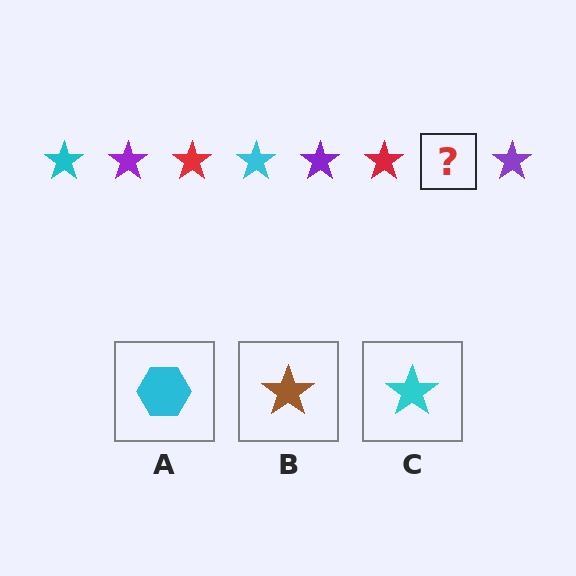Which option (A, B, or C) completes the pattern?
C.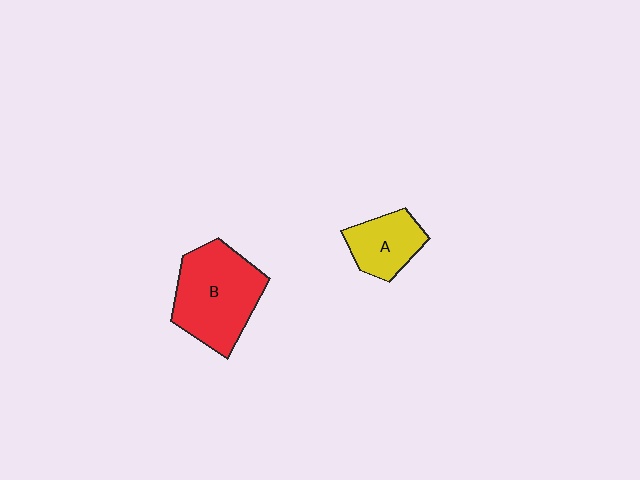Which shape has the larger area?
Shape B (red).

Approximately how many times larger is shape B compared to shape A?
Approximately 1.9 times.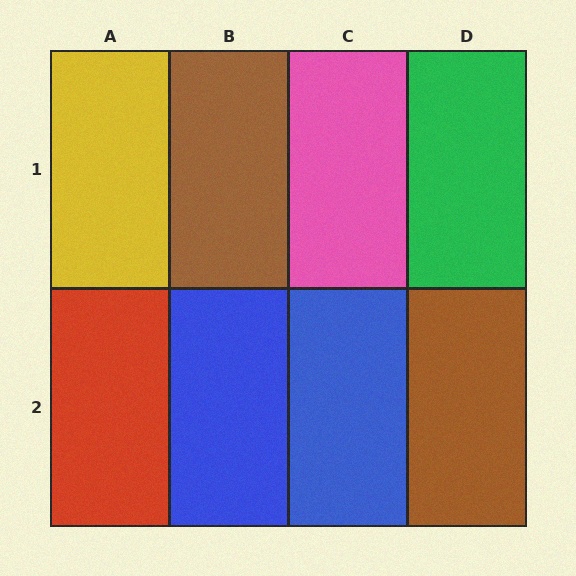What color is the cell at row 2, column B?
Blue.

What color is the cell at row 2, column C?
Blue.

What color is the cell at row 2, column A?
Red.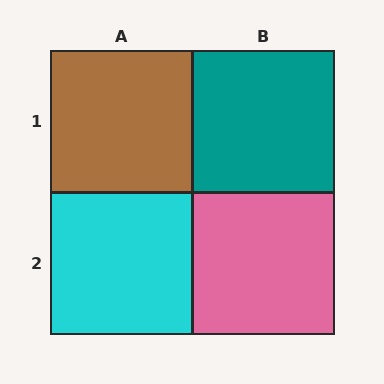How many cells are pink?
1 cell is pink.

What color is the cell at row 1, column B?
Teal.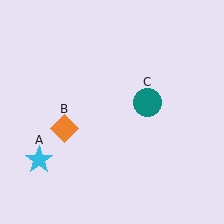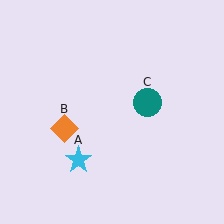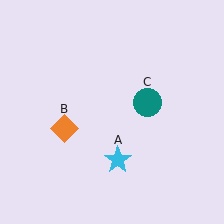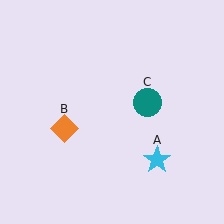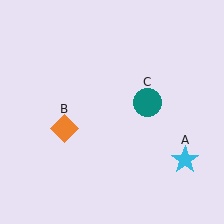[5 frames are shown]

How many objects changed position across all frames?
1 object changed position: cyan star (object A).